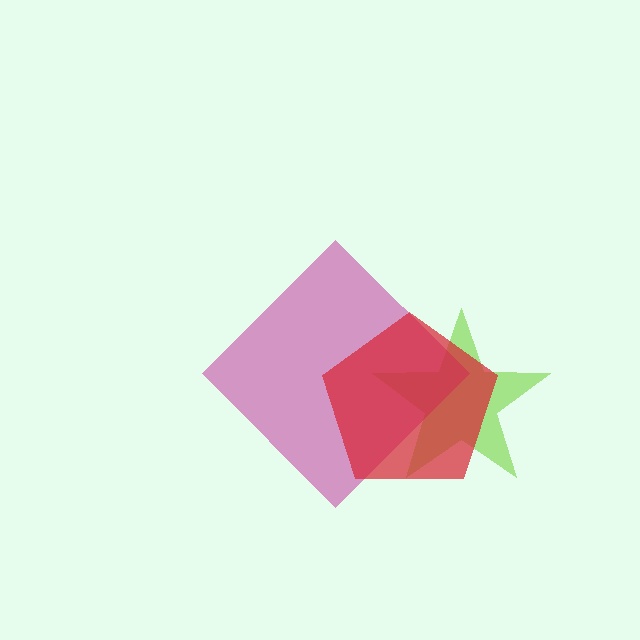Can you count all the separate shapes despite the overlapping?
Yes, there are 3 separate shapes.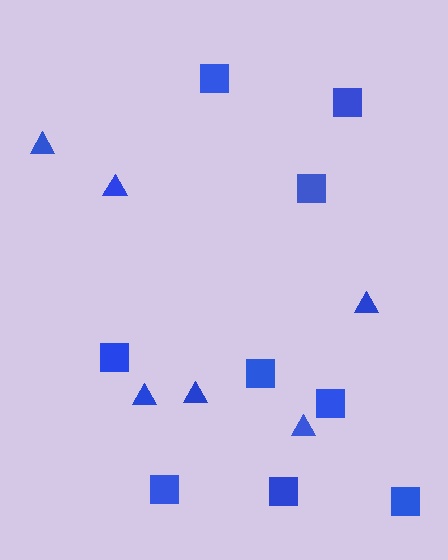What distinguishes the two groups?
There are 2 groups: one group of squares (9) and one group of triangles (6).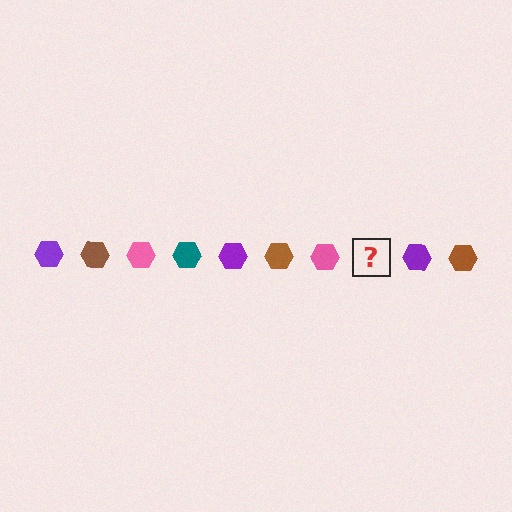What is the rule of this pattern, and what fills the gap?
The rule is that the pattern cycles through purple, brown, pink, teal hexagons. The gap should be filled with a teal hexagon.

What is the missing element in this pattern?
The missing element is a teal hexagon.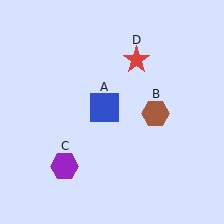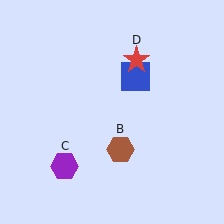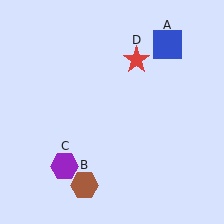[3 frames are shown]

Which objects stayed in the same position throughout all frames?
Purple hexagon (object C) and red star (object D) remained stationary.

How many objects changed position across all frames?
2 objects changed position: blue square (object A), brown hexagon (object B).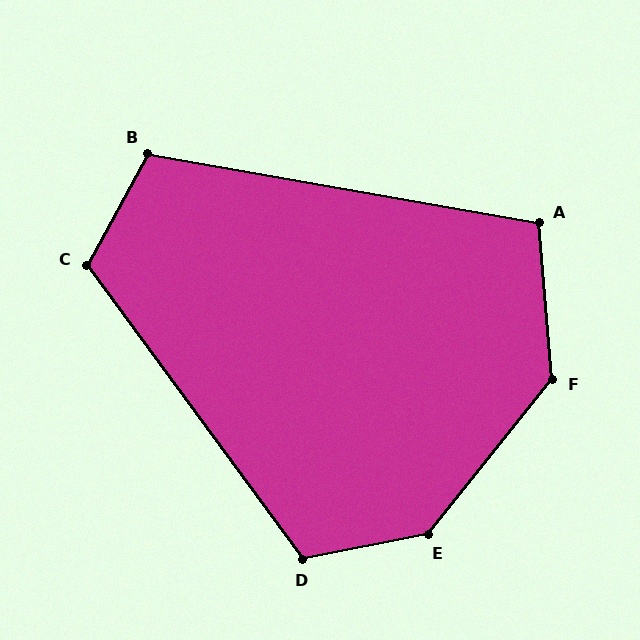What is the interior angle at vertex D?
Approximately 115 degrees (obtuse).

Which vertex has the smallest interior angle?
A, at approximately 105 degrees.